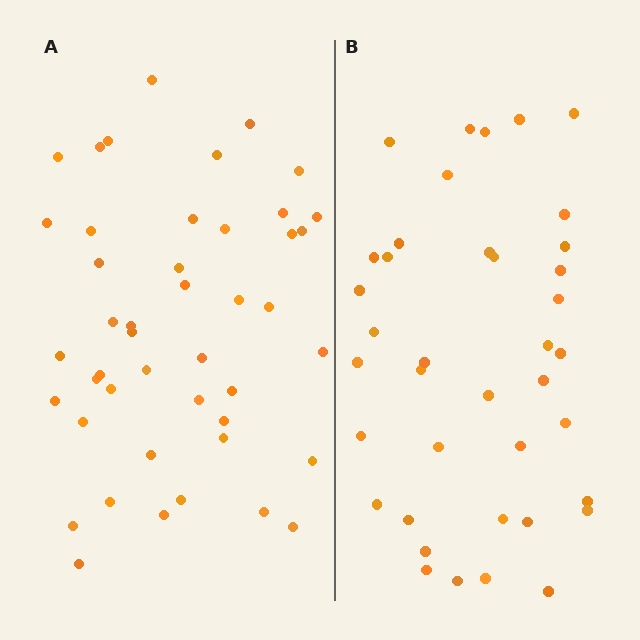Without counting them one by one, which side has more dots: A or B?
Region A (the left region) has more dots.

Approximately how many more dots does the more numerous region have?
Region A has about 6 more dots than region B.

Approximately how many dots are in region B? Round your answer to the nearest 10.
About 40 dots. (The exact count is 39, which rounds to 40.)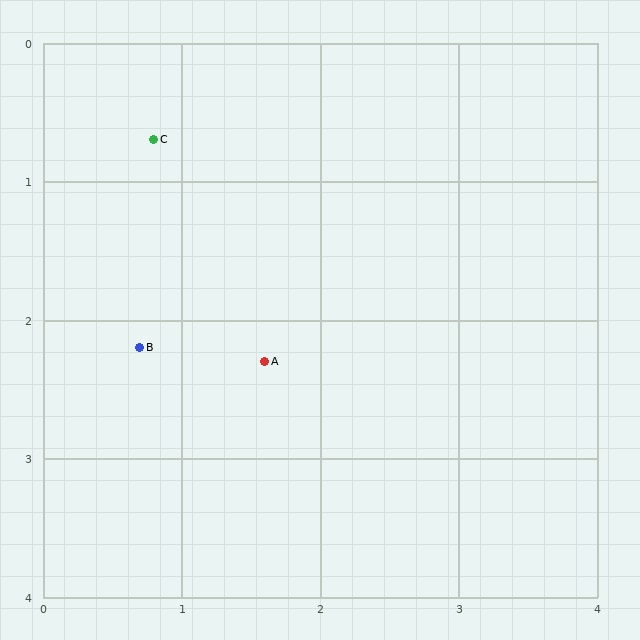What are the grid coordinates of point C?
Point C is at approximately (0.8, 0.7).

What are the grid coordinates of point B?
Point B is at approximately (0.7, 2.2).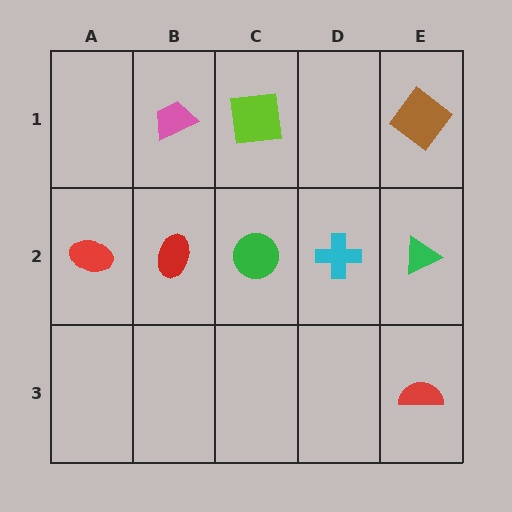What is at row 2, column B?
A red ellipse.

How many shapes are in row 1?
3 shapes.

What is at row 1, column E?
A brown diamond.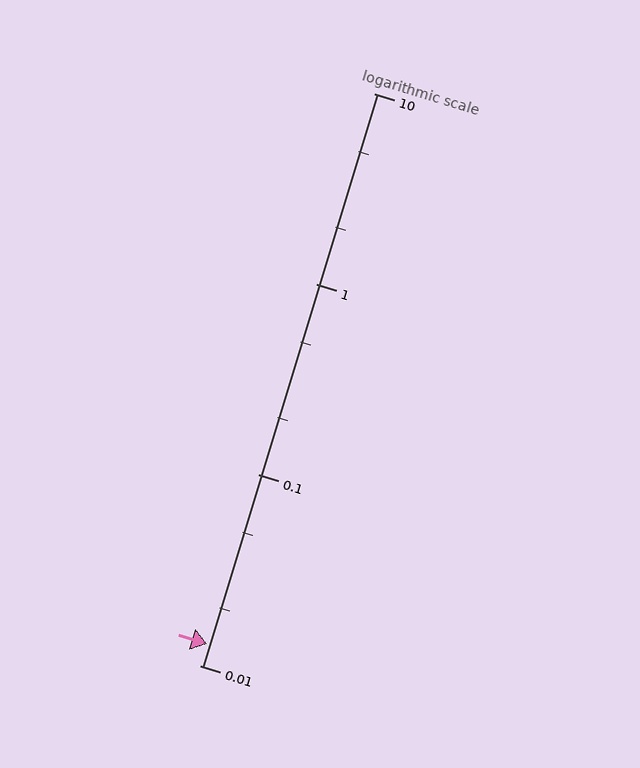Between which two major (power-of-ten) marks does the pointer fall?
The pointer is between 0.01 and 0.1.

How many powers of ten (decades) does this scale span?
The scale spans 3 decades, from 0.01 to 10.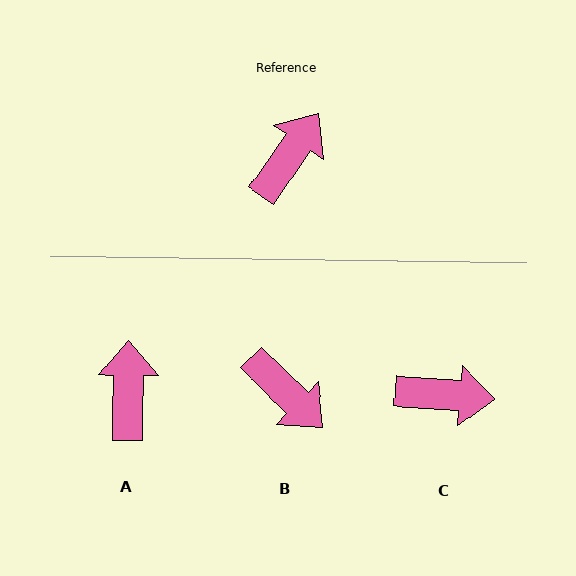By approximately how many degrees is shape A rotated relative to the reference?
Approximately 34 degrees counter-clockwise.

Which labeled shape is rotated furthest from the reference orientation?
B, about 99 degrees away.